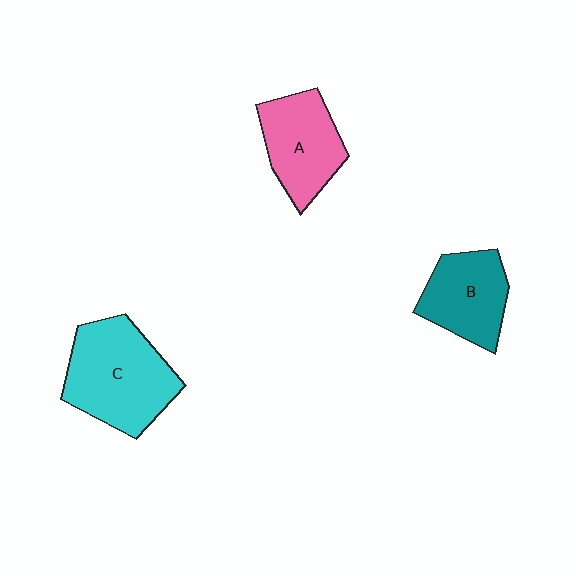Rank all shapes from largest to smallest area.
From largest to smallest: C (cyan), A (pink), B (teal).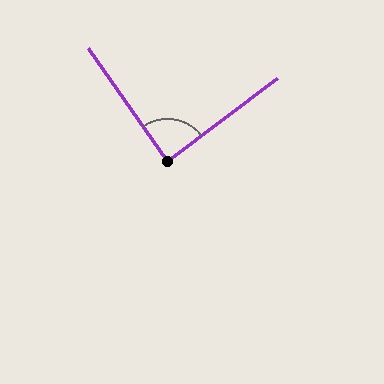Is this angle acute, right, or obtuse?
It is approximately a right angle.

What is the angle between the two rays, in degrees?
Approximately 88 degrees.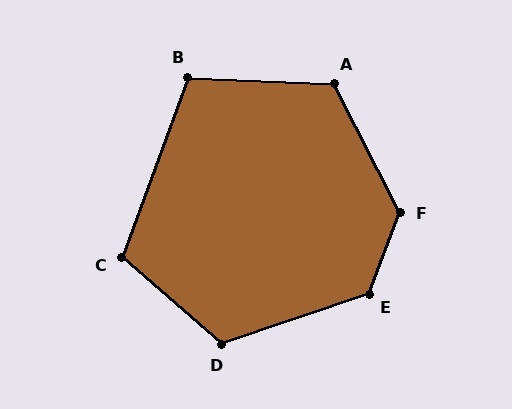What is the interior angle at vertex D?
Approximately 120 degrees (obtuse).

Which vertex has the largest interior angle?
F, at approximately 132 degrees.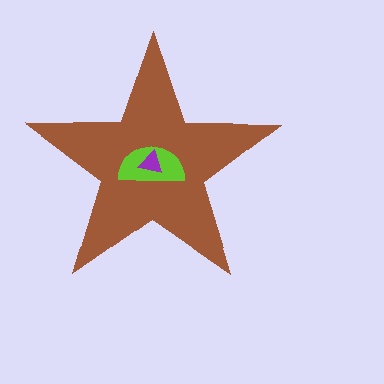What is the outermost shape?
The brown star.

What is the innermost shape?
The purple triangle.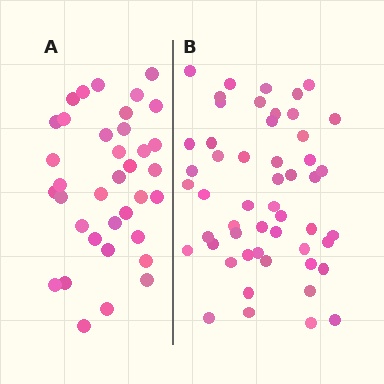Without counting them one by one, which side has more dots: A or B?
Region B (the right region) has more dots.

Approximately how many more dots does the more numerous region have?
Region B has approximately 15 more dots than region A.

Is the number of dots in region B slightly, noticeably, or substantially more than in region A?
Region B has noticeably more, but not dramatically so. The ratio is roughly 1.4 to 1.